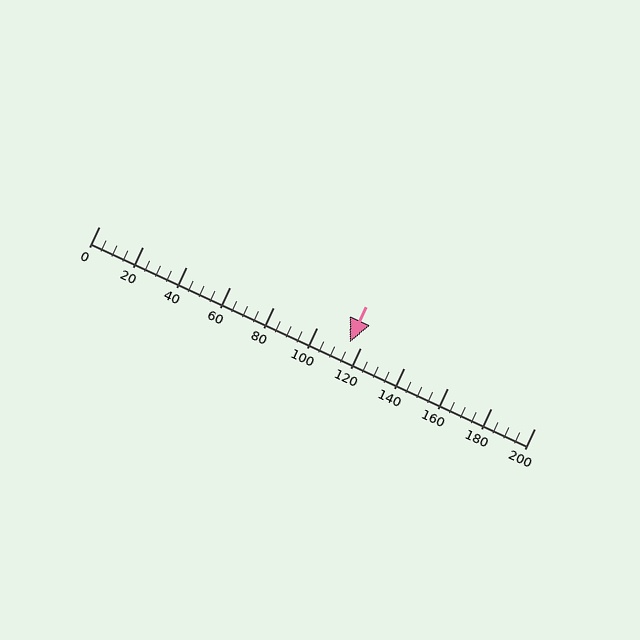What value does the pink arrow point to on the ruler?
The pink arrow points to approximately 115.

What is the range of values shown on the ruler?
The ruler shows values from 0 to 200.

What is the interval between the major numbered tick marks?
The major tick marks are spaced 20 units apart.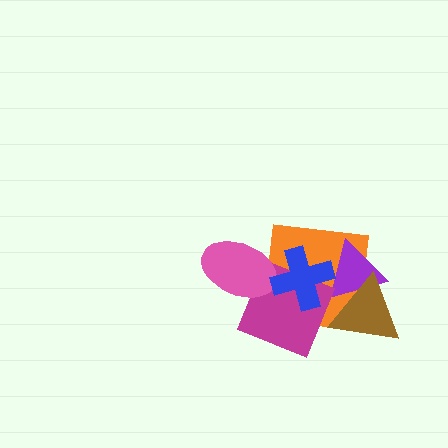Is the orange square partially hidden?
Yes, it is partially covered by another shape.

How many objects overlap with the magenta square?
3 objects overlap with the magenta square.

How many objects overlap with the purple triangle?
3 objects overlap with the purple triangle.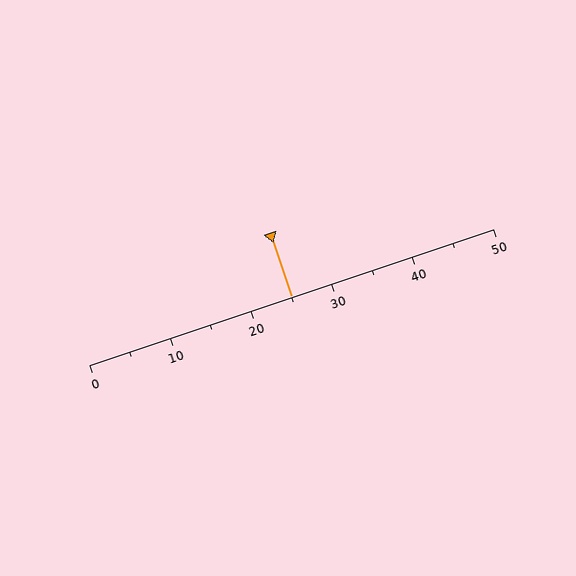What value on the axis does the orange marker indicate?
The marker indicates approximately 25.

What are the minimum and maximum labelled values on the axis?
The axis runs from 0 to 50.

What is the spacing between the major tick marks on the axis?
The major ticks are spaced 10 apart.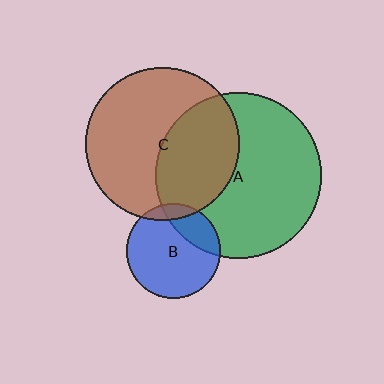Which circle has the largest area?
Circle A (green).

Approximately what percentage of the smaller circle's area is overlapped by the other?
Approximately 25%.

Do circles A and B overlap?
Yes.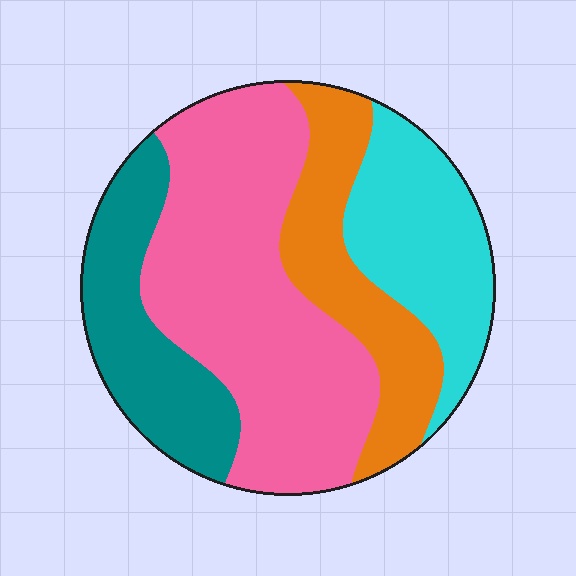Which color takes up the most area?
Pink, at roughly 45%.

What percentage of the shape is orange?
Orange covers about 20% of the shape.